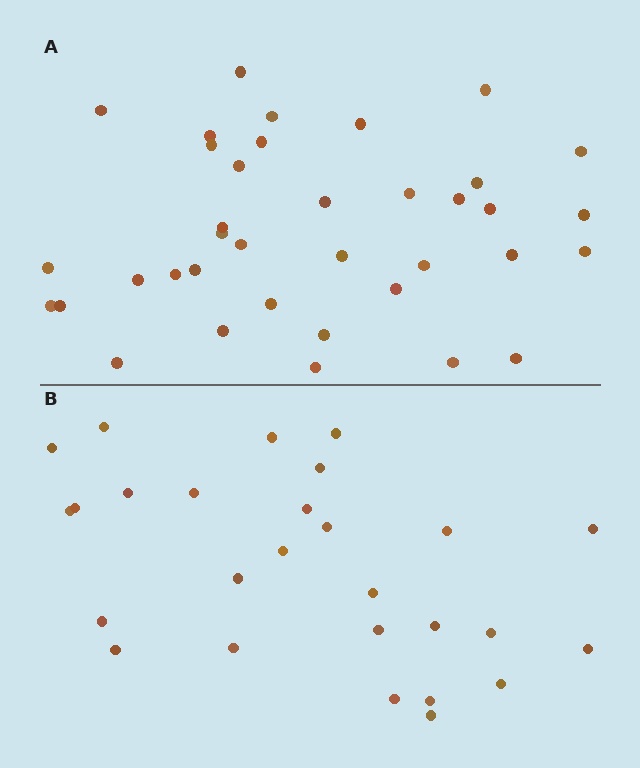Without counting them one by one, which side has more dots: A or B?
Region A (the top region) has more dots.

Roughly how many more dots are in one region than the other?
Region A has roughly 10 or so more dots than region B.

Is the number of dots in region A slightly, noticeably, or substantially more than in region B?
Region A has noticeably more, but not dramatically so. The ratio is roughly 1.4 to 1.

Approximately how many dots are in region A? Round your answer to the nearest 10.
About 40 dots. (The exact count is 37, which rounds to 40.)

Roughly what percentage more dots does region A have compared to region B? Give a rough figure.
About 35% more.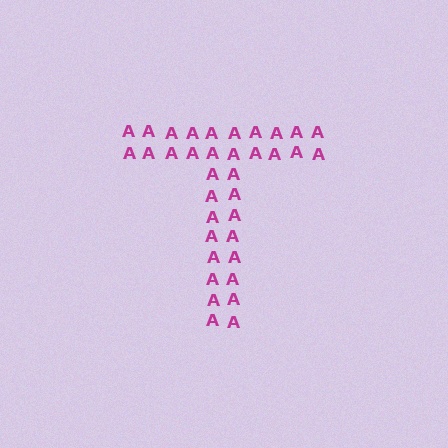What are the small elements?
The small elements are letter A's.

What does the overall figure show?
The overall figure shows the letter T.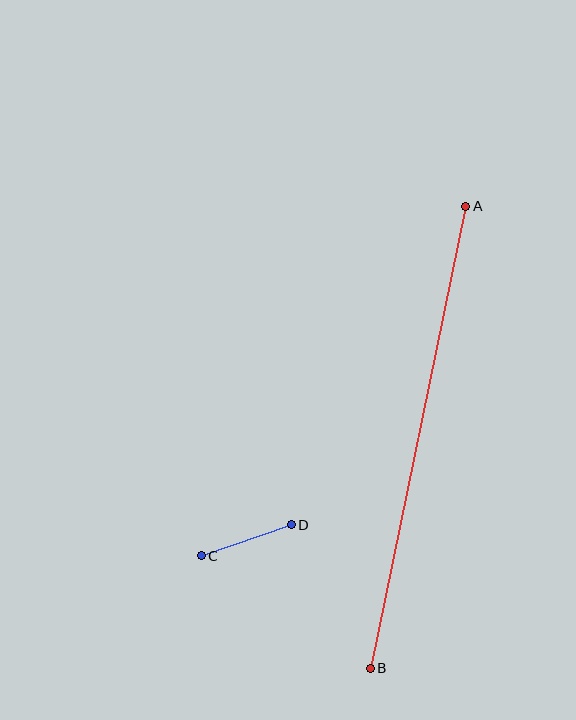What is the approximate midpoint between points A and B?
The midpoint is at approximately (418, 437) pixels.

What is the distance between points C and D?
The distance is approximately 95 pixels.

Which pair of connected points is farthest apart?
Points A and B are farthest apart.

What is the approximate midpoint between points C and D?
The midpoint is at approximately (246, 540) pixels.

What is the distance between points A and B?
The distance is approximately 472 pixels.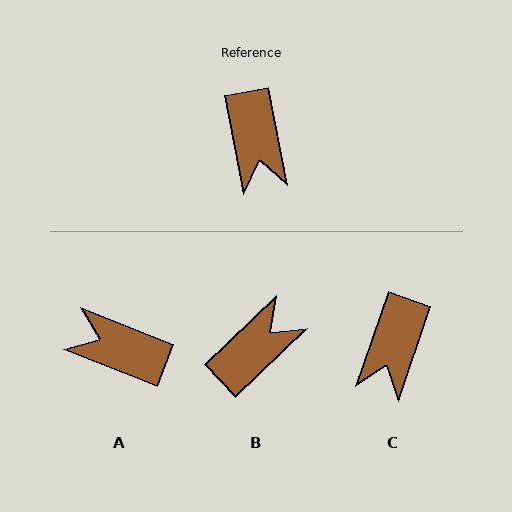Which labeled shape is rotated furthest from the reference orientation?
A, about 123 degrees away.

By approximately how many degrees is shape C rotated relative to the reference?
Approximately 30 degrees clockwise.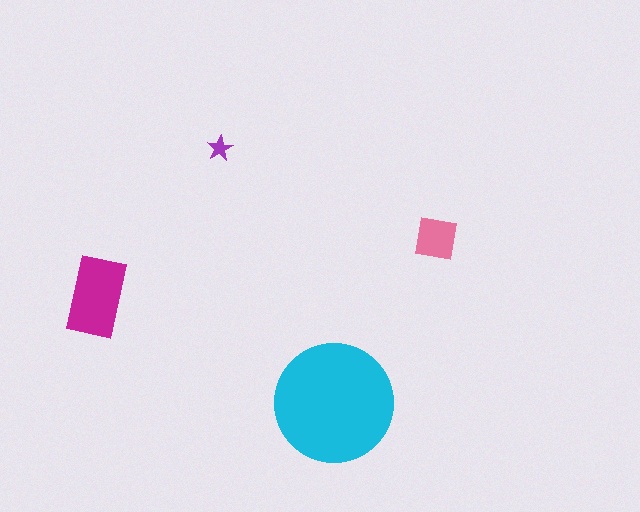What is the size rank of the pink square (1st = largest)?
3rd.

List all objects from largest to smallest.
The cyan circle, the magenta rectangle, the pink square, the purple star.